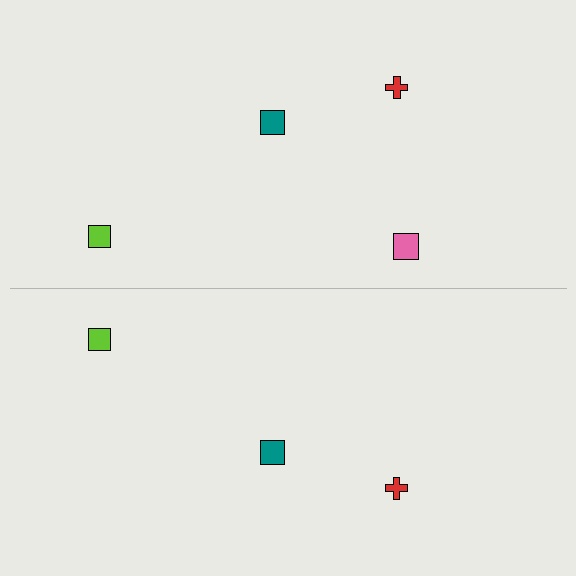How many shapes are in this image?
There are 7 shapes in this image.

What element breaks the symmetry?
A pink square is missing from the bottom side.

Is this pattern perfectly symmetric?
No, the pattern is not perfectly symmetric. A pink square is missing from the bottom side.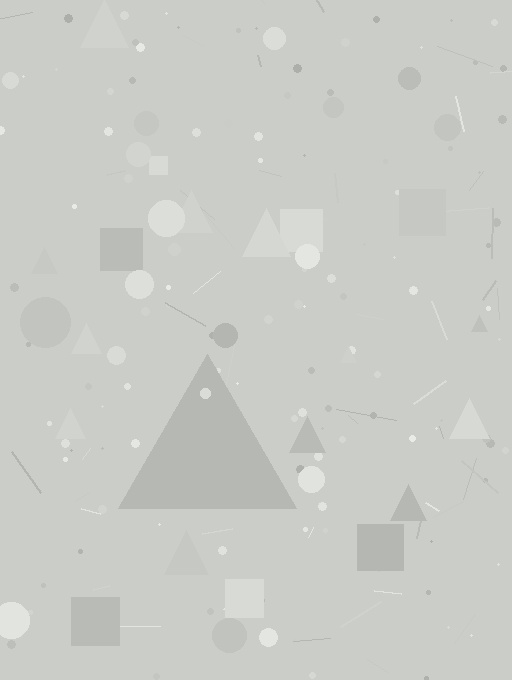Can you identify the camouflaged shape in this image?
The camouflaged shape is a triangle.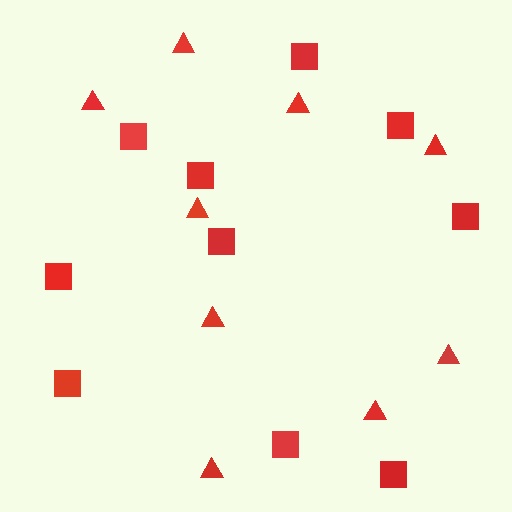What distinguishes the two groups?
There are 2 groups: one group of triangles (9) and one group of squares (10).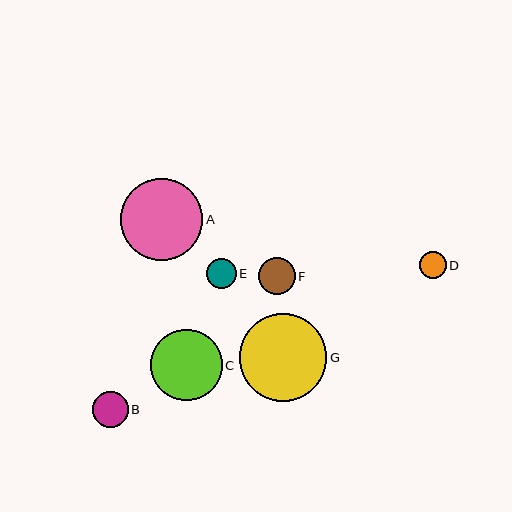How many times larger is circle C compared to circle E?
Circle C is approximately 2.4 times the size of circle E.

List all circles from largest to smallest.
From largest to smallest: G, A, C, F, B, E, D.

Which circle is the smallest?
Circle D is the smallest with a size of approximately 27 pixels.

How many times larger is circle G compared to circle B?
Circle G is approximately 2.4 times the size of circle B.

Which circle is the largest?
Circle G is the largest with a size of approximately 88 pixels.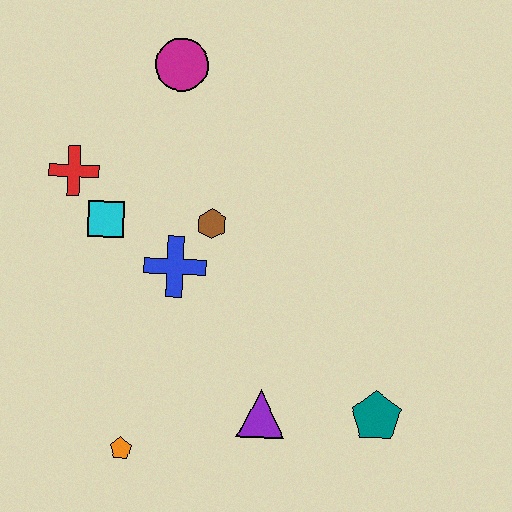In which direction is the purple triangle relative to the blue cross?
The purple triangle is below the blue cross.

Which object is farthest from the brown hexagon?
The teal pentagon is farthest from the brown hexagon.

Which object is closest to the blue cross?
The brown hexagon is closest to the blue cross.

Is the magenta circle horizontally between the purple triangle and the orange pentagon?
Yes